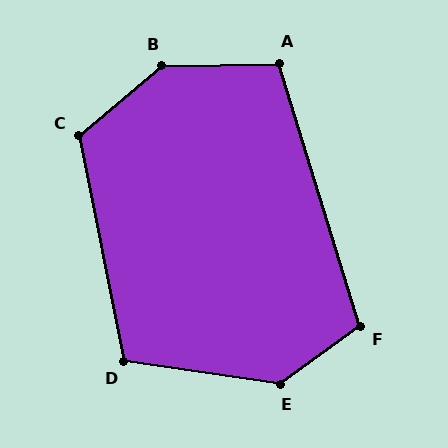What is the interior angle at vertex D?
Approximately 110 degrees (obtuse).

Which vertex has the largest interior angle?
B, at approximately 141 degrees.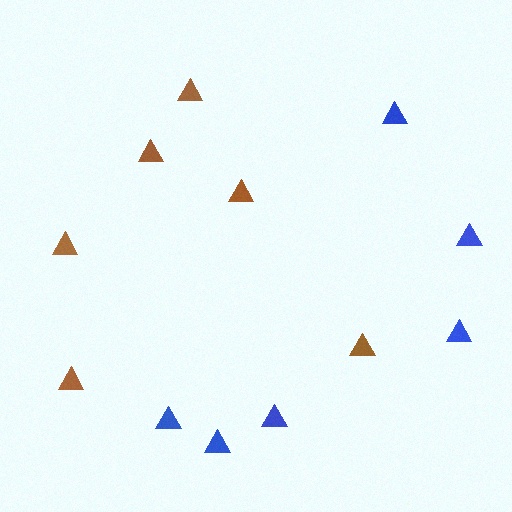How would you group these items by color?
There are 2 groups: one group of blue triangles (6) and one group of brown triangles (6).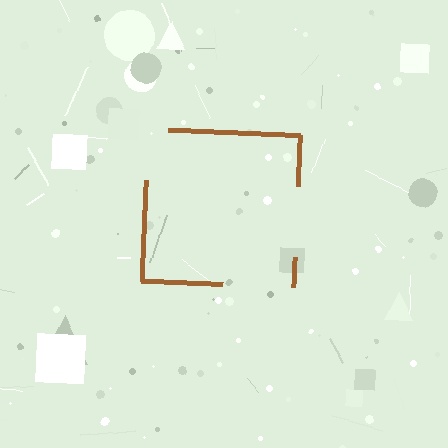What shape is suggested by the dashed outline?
The dashed outline suggests a square.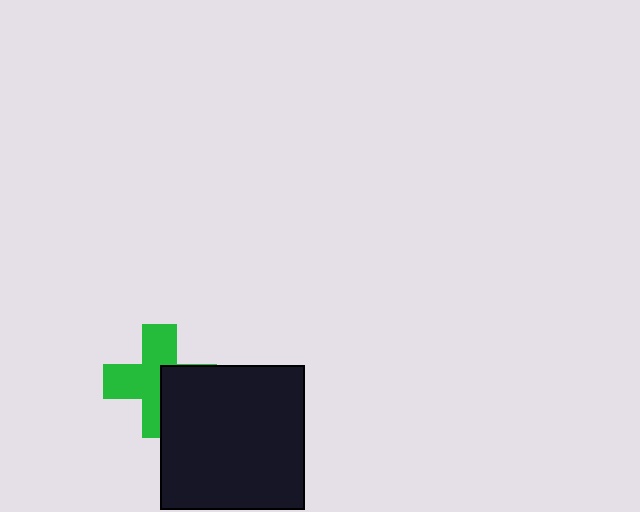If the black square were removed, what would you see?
You would see the complete green cross.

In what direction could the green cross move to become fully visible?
The green cross could move left. That would shift it out from behind the black square entirely.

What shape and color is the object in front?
The object in front is a black square.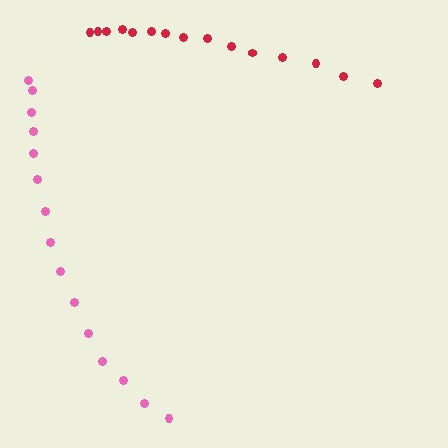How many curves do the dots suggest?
There are 2 distinct paths.